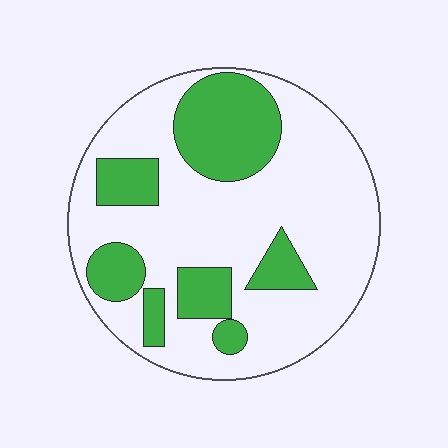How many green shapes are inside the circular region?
7.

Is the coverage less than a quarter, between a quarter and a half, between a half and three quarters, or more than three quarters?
Between a quarter and a half.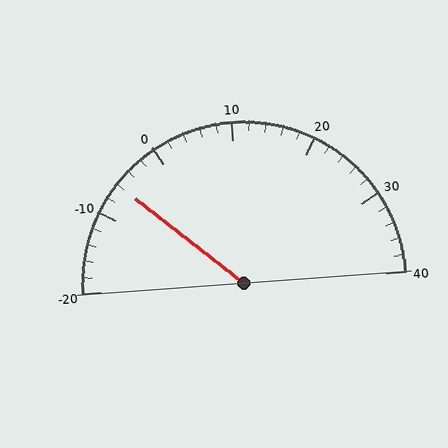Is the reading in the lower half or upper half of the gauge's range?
The reading is in the lower half of the range (-20 to 40).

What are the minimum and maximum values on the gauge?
The gauge ranges from -20 to 40.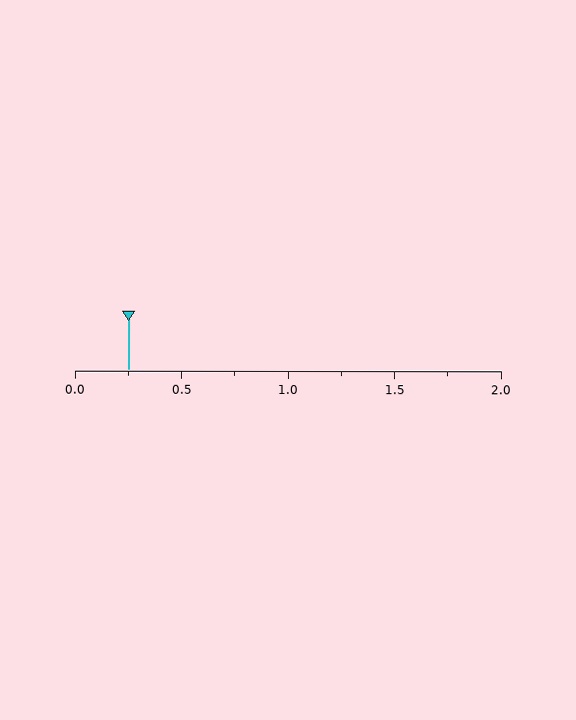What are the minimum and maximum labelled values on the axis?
The axis runs from 0.0 to 2.0.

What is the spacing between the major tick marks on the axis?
The major ticks are spaced 0.5 apart.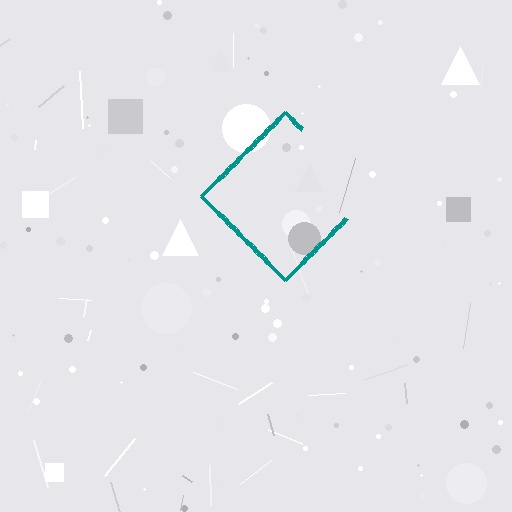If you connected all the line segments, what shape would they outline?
They would outline a diamond.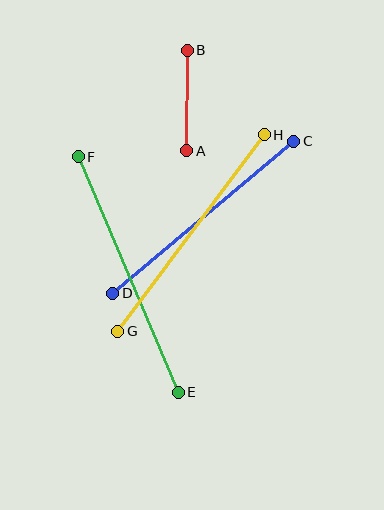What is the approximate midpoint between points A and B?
The midpoint is at approximately (187, 101) pixels.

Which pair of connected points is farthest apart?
Points E and F are farthest apart.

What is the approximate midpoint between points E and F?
The midpoint is at approximately (128, 274) pixels.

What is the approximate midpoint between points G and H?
The midpoint is at approximately (191, 233) pixels.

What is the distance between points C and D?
The distance is approximately 236 pixels.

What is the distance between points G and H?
The distance is approximately 245 pixels.